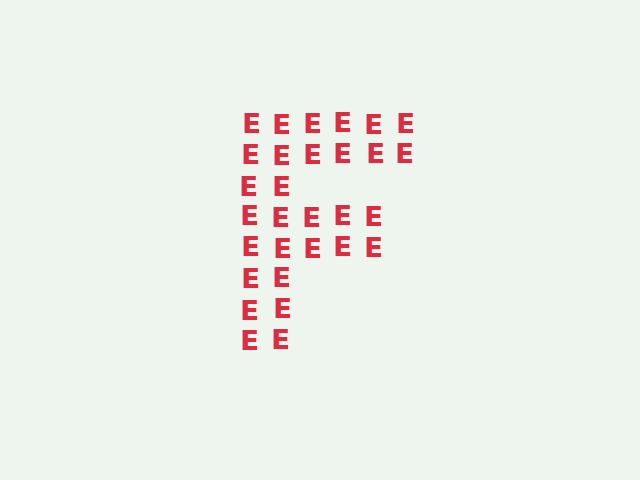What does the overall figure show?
The overall figure shows the letter F.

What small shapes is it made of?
It is made of small letter E's.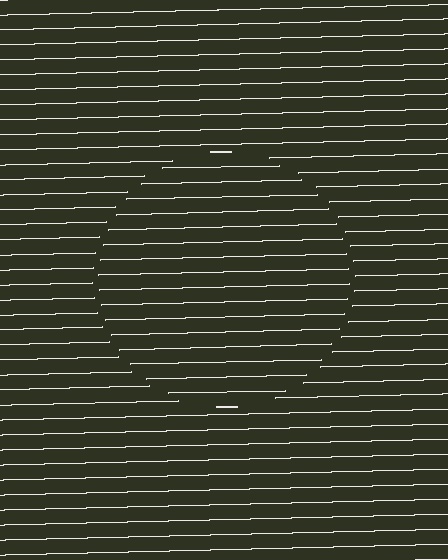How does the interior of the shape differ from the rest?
The interior of the shape contains the same grating, shifted by half a period — the contour is defined by the phase discontinuity where line-ends from the inner and outer gratings abut.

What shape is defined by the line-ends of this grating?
An illusory circle. The interior of the shape contains the same grating, shifted by half a period — the contour is defined by the phase discontinuity where line-ends from the inner and outer gratings abut.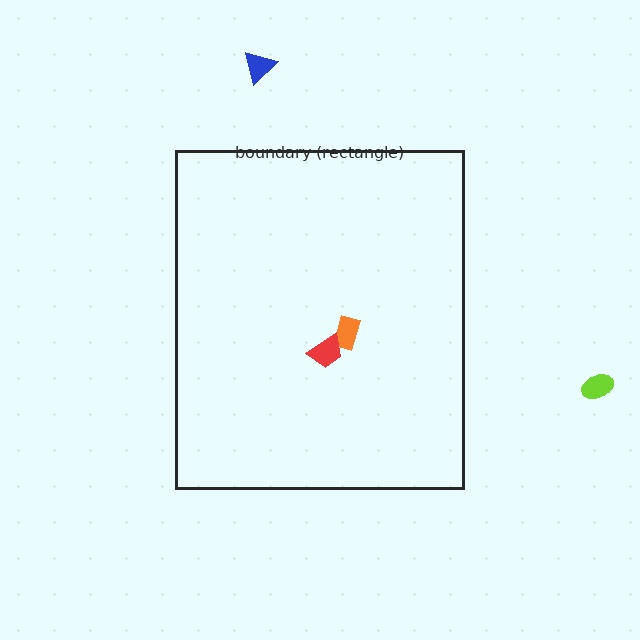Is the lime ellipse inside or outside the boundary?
Outside.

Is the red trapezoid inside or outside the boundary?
Inside.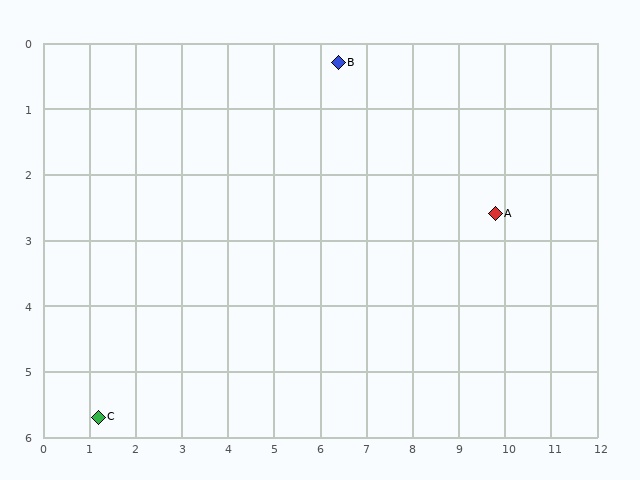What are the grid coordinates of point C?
Point C is at approximately (1.2, 5.7).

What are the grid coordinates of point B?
Point B is at approximately (6.4, 0.3).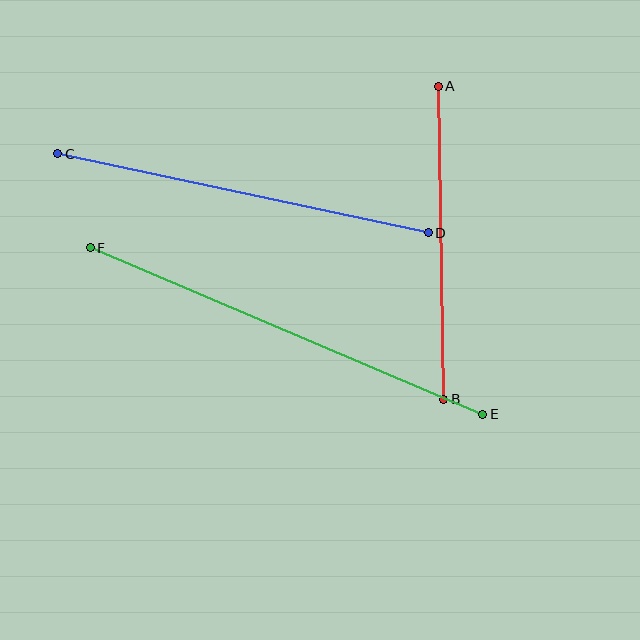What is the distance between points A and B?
The distance is approximately 313 pixels.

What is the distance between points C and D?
The distance is approximately 379 pixels.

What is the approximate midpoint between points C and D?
The midpoint is at approximately (243, 193) pixels.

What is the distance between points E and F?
The distance is approximately 427 pixels.